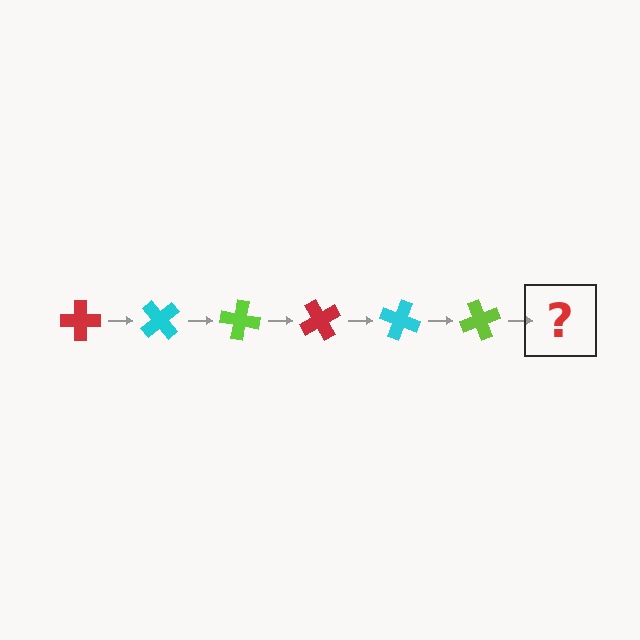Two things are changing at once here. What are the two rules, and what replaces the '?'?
The two rules are that it rotates 50 degrees each step and the color cycles through red, cyan, and lime. The '?' should be a red cross, rotated 300 degrees from the start.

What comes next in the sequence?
The next element should be a red cross, rotated 300 degrees from the start.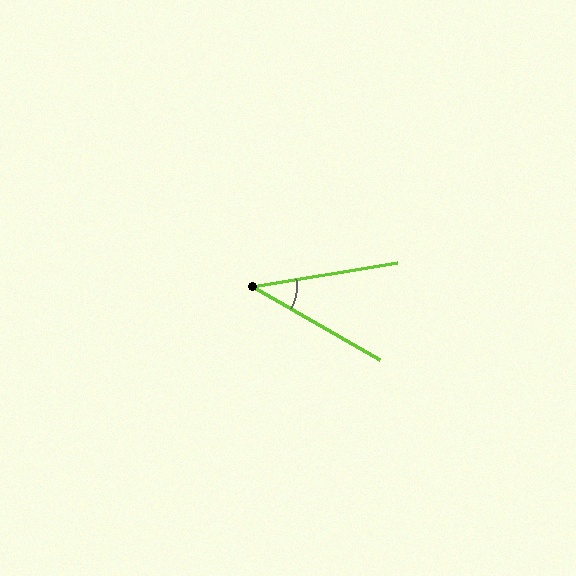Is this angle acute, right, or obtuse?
It is acute.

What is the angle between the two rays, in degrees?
Approximately 39 degrees.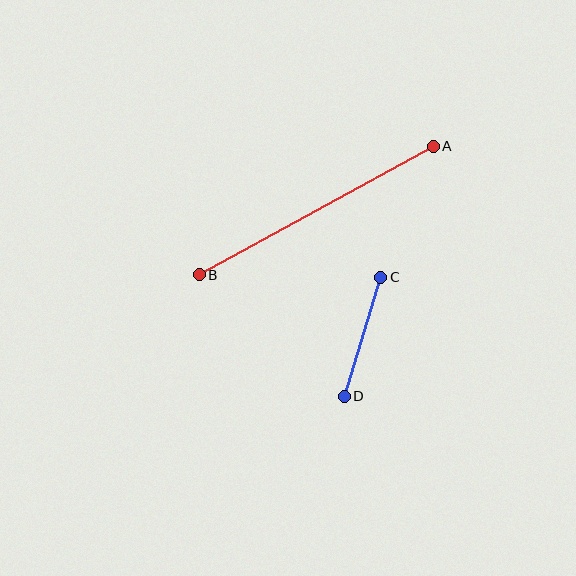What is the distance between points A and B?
The distance is approximately 266 pixels.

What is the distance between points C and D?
The distance is approximately 124 pixels.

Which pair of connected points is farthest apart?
Points A and B are farthest apart.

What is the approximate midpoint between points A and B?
The midpoint is at approximately (316, 210) pixels.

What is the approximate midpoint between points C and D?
The midpoint is at approximately (363, 337) pixels.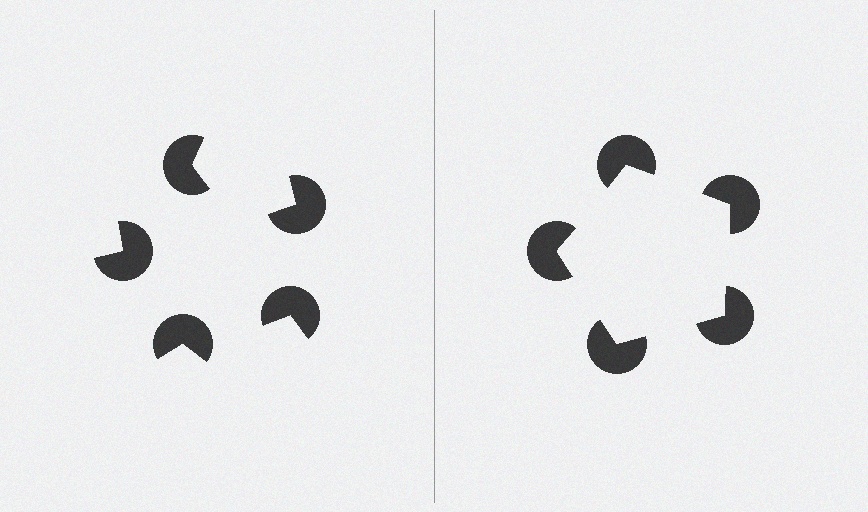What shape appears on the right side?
An illusory pentagon.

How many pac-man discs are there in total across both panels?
10 — 5 on each side.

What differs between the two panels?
The pac-man discs are positioned identically on both sides; only the wedge orientations differ. On the right they align to a pentagon; on the left they are misaligned.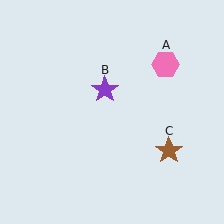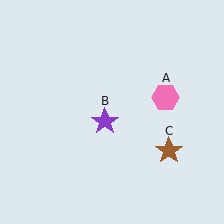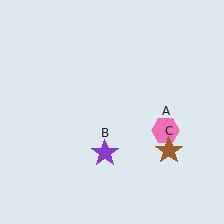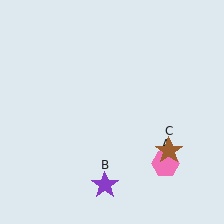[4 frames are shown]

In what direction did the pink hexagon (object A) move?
The pink hexagon (object A) moved down.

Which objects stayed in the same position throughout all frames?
Brown star (object C) remained stationary.